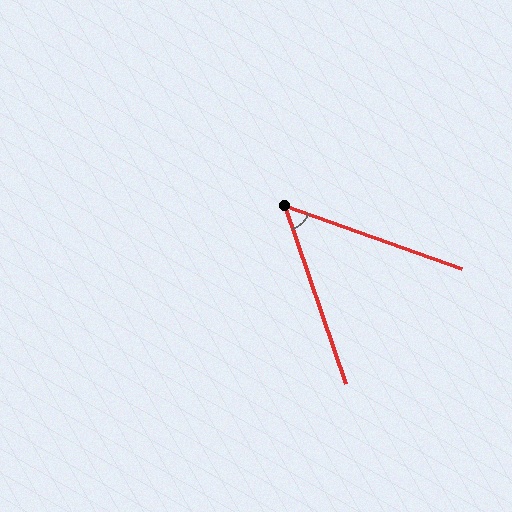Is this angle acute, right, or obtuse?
It is acute.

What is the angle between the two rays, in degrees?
Approximately 52 degrees.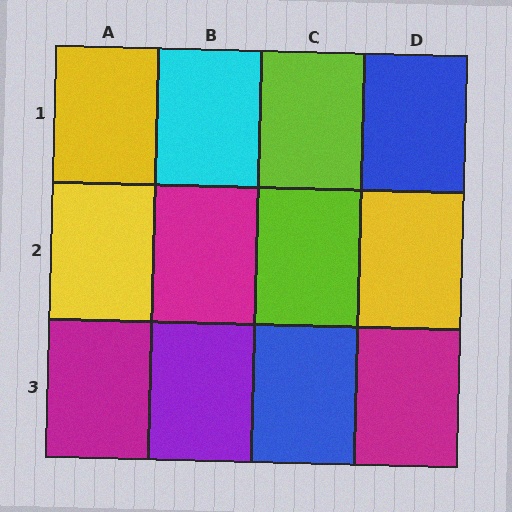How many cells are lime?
2 cells are lime.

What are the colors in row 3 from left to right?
Magenta, purple, blue, magenta.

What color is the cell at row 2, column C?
Lime.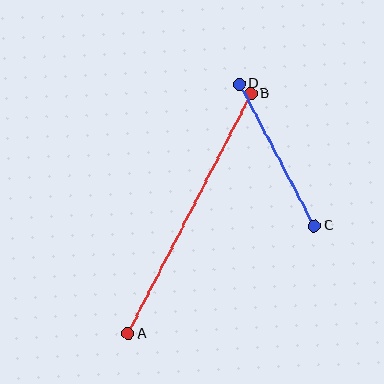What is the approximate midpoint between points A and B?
The midpoint is at approximately (189, 214) pixels.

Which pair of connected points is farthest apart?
Points A and B are farthest apart.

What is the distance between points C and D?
The distance is approximately 160 pixels.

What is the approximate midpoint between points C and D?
The midpoint is at approximately (277, 155) pixels.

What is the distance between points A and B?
The distance is approximately 270 pixels.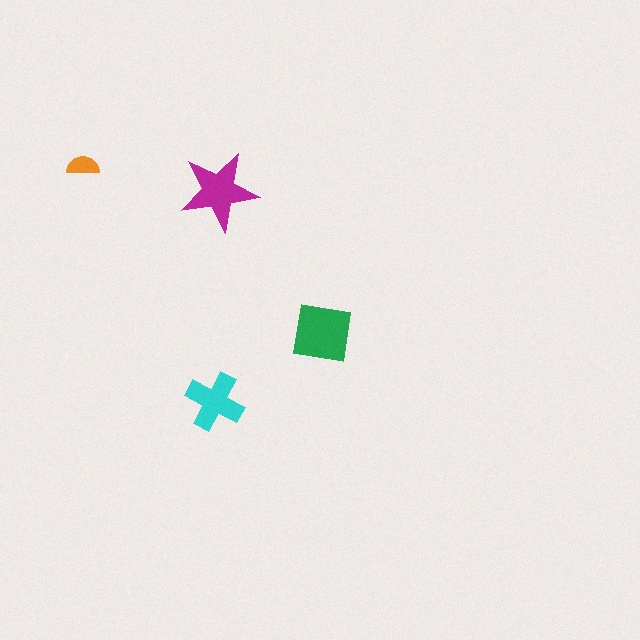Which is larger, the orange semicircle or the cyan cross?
The cyan cross.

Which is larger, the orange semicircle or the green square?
The green square.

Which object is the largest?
The green square.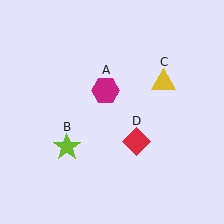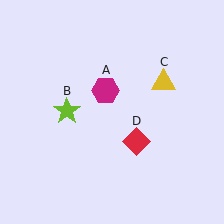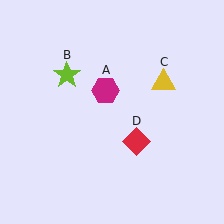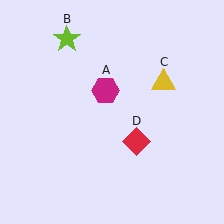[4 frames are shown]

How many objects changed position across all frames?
1 object changed position: lime star (object B).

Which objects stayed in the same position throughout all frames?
Magenta hexagon (object A) and yellow triangle (object C) and red diamond (object D) remained stationary.